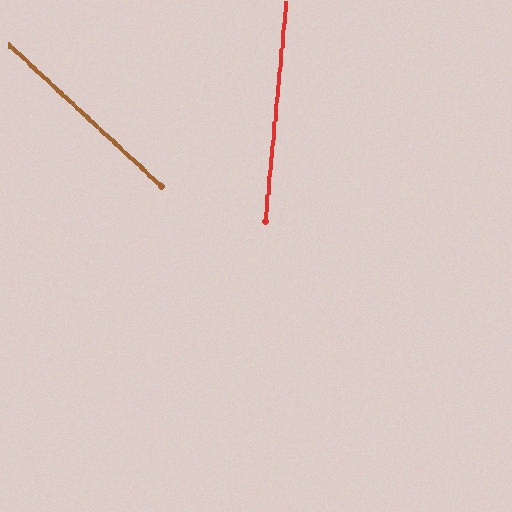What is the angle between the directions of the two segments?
Approximately 53 degrees.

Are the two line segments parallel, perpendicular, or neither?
Neither parallel nor perpendicular — they differ by about 53°.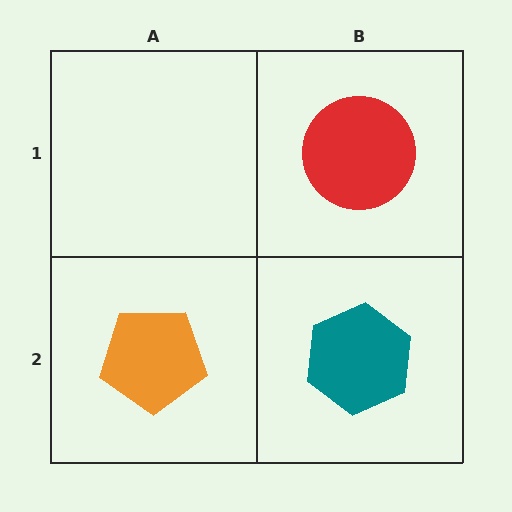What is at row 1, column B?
A red circle.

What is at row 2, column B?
A teal hexagon.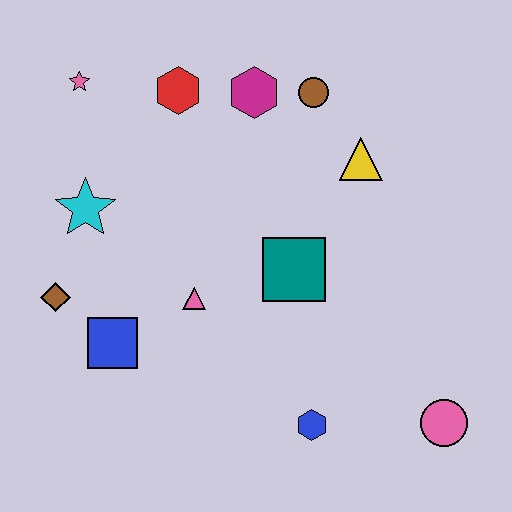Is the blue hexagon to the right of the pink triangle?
Yes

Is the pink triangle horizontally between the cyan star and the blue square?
No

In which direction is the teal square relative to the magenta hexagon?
The teal square is below the magenta hexagon.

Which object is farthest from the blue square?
The pink circle is farthest from the blue square.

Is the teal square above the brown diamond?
Yes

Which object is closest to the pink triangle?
The blue square is closest to the pink triangle.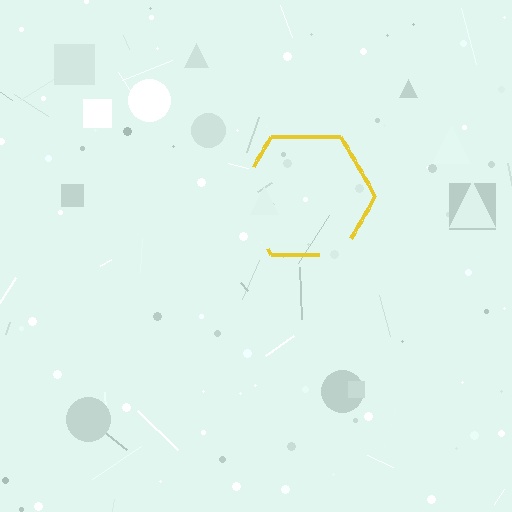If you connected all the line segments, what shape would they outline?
They would outline a hexagon.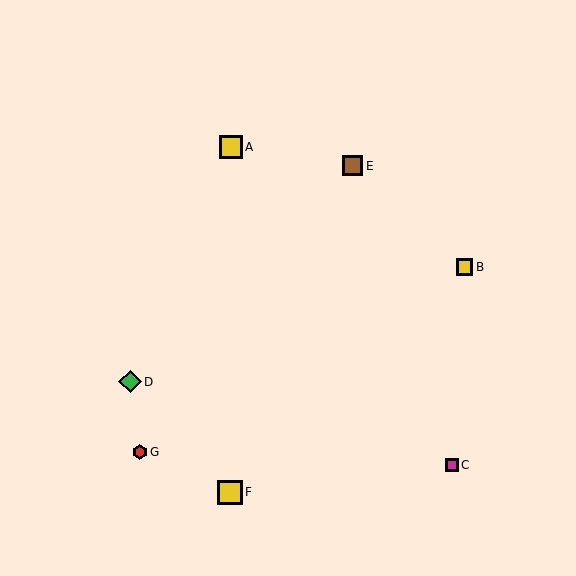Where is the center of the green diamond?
The center of the green diamond is at (130, 382).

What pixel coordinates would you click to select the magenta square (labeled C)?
Click at (452, 465) to select the magenta square C.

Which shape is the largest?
The yellow square (labeled F) is the largest.